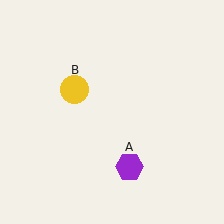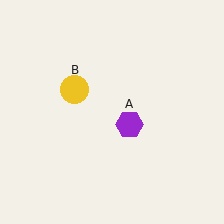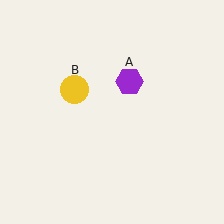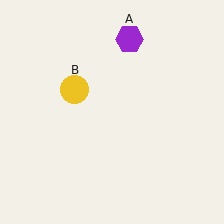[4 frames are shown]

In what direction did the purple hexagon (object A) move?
The purple hexagon (object A) moved up.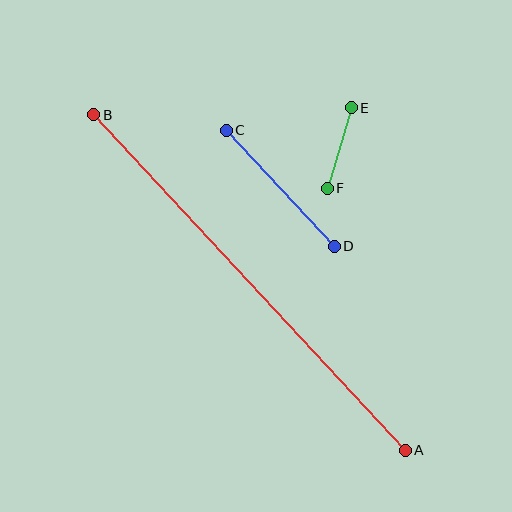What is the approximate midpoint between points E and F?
The midpoint is at approximately (339, 148) pixels.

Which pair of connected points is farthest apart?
Points A and B are farthest apart.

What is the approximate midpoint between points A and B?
The midpoint is at approximately (249, 283) pixels.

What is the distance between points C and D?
The distance is approximately 158 pixels.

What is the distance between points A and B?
The distance is approximately 458 pixels.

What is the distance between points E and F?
The distance is approximately 84 pixels.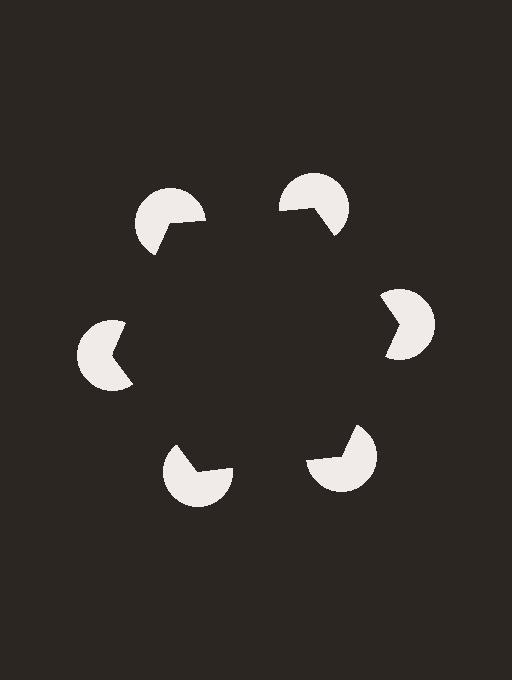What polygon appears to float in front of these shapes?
An illusory hexagon — its edges are inferred from the aligned wedge cuts in the pac-man discs, not physically drawn.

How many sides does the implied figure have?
6 sides.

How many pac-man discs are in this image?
There are 6 — one at each vertex of the illusory hexagon.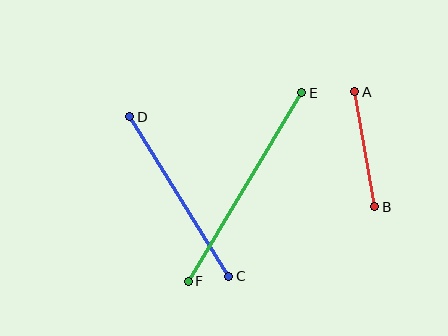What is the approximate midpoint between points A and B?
The midpoint is at approximately (365, 149) pixels.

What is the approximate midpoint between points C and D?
The midpoint is at approximately (179, 196) pixels.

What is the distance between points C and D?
The distance is approximately 188 pixels.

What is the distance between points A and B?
The distance is approximately 117 pixels.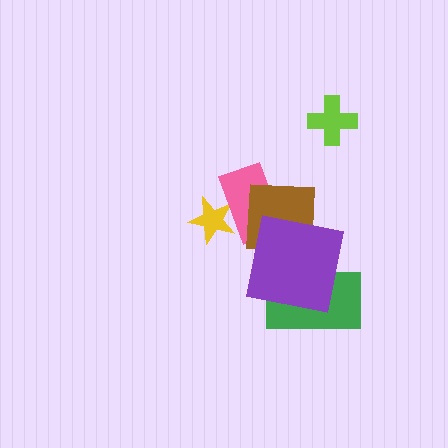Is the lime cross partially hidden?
No, no other shape covers it.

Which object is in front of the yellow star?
The pink rectangle is in front of the yellow star.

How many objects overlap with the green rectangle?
1 object overlaps with the green rectangle.